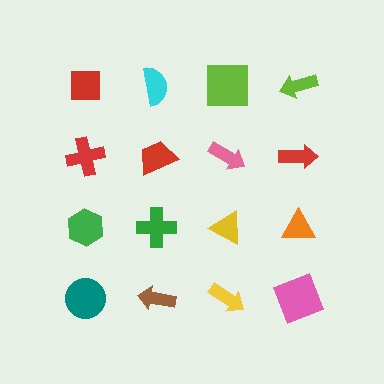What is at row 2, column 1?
A red cross.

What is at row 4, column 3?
A yellow arrow.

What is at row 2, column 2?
A red trapezoid.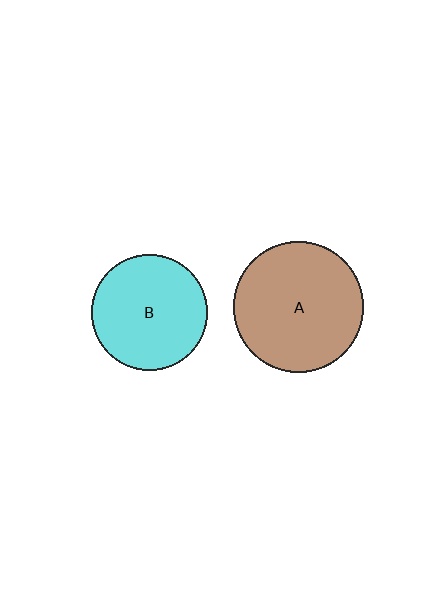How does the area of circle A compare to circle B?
Approximately 1.3 times.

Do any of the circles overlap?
No, none of the circles overlap.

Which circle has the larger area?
Circle A (brown).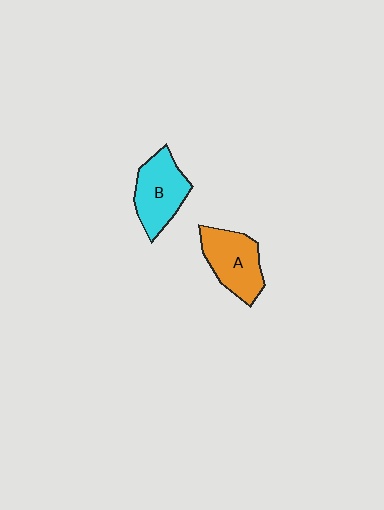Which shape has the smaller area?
Shape A (orange).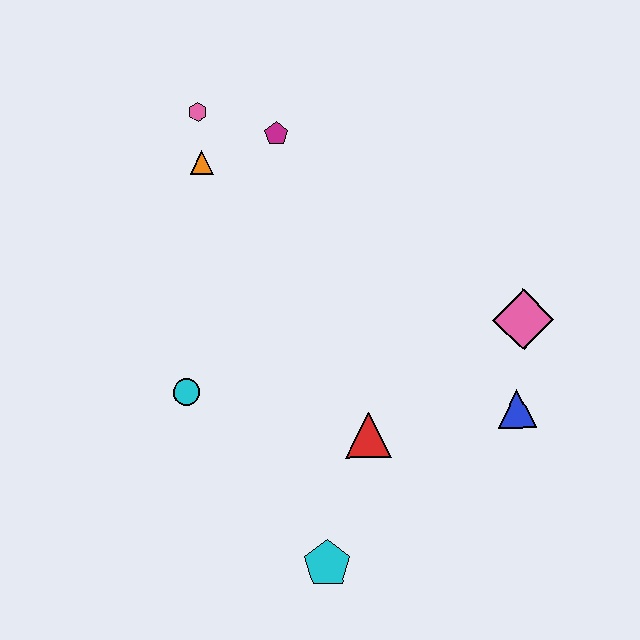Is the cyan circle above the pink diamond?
No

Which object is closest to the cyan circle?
The red triangle is closest to the cyan circle.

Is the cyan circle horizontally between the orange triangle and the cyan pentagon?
No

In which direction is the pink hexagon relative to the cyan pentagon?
The pink hexagon is above the cyan pentagon.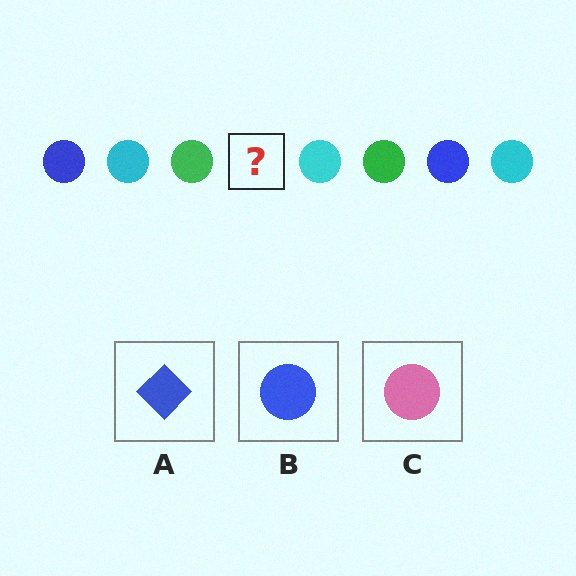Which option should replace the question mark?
Option B.